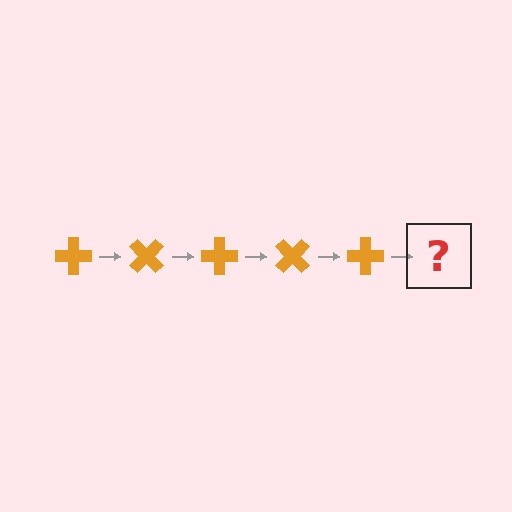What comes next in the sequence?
The next element should be an orange cross rotated 225 degrees.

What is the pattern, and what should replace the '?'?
The pattern is that the cross rotates 45 degrees each step. The '?' should be an orange cross rotated 225 degrees.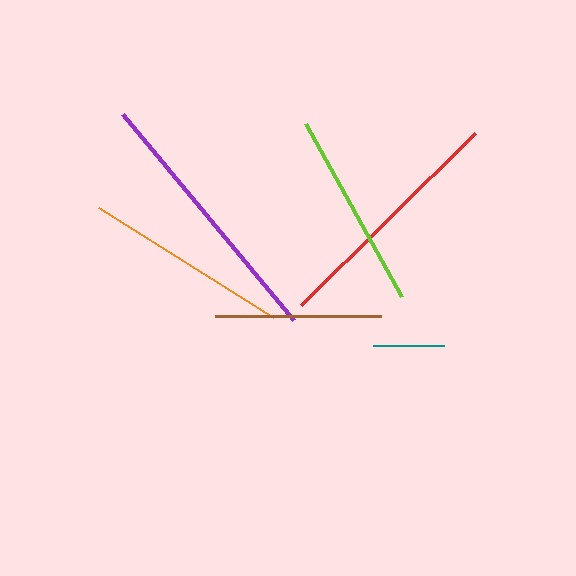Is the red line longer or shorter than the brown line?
The red line is longer than the brown line.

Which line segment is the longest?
The purple line is the longest at approximately 268 pixels.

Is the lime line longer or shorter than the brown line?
The lime line is longer than the brown line.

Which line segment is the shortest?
The teal line is the shortest at approximately 71 pixels.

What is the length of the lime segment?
The lime segment is approximately 198 pixels long.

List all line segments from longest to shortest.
From longest to shortest: purple, red, orange, lime, brown, teal.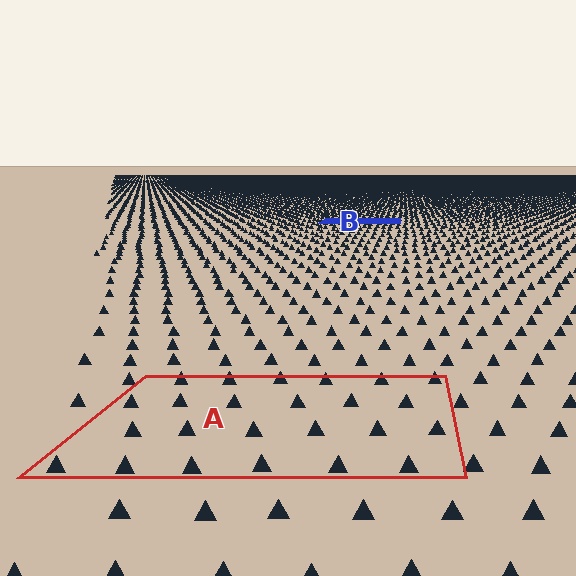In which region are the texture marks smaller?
The texture marks are smaller in region B, because it is farther away.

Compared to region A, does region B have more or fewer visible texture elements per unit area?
Region B has more texture elements per unit area — they are packed more densely because it is farther away.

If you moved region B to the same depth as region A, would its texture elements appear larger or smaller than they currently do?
They would appear larger. At a closer depth, the same texture elements are projected at a bigger on-screen size.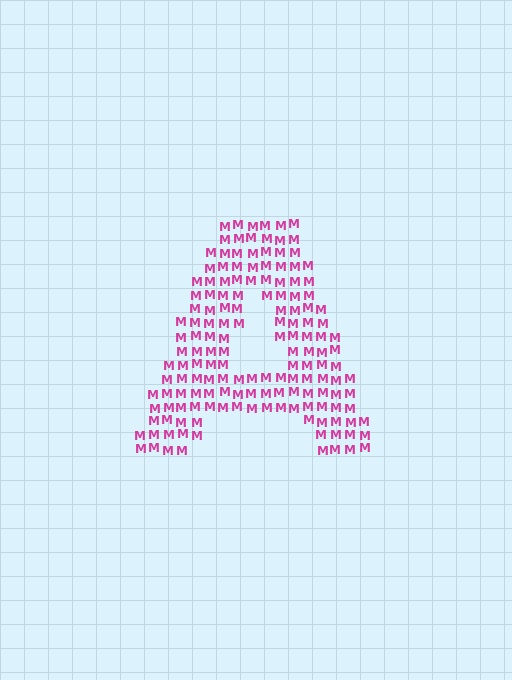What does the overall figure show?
The overall figure shows the letter A.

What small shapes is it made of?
It is made of small letter M's.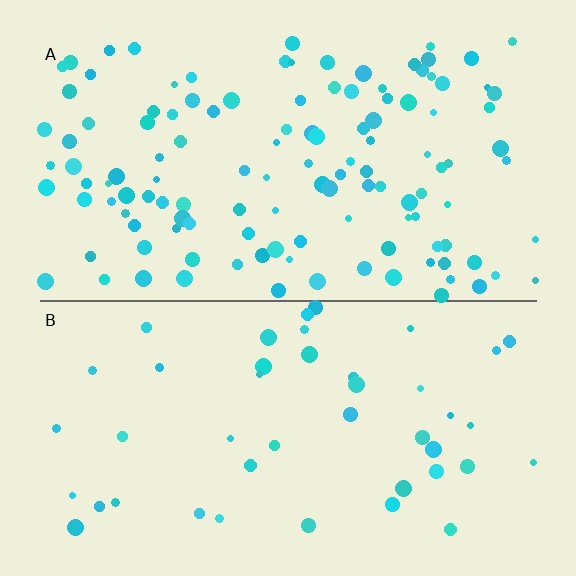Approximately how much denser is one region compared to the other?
Approximately 2.7× — region A over region B.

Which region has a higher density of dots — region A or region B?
A (the top).